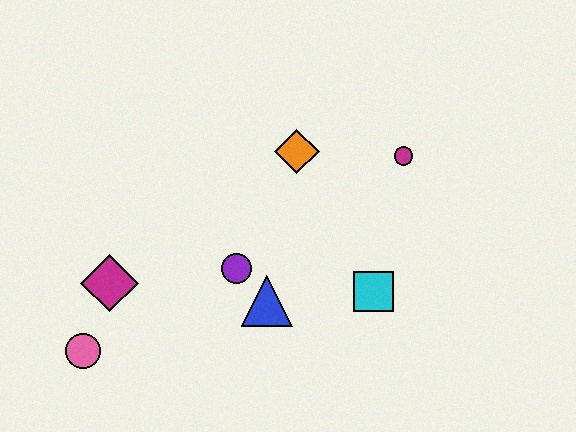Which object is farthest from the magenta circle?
The pink circle is farthest from the magenta circle.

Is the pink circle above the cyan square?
No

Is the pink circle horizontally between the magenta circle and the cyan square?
No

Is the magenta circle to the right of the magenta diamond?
Yes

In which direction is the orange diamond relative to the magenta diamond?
The orange diamond is to the right of the magenta diamond.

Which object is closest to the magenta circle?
The orange diamond is closest to the magenta circle.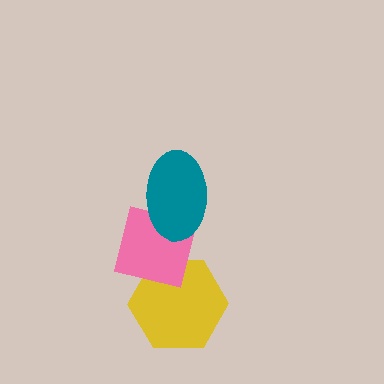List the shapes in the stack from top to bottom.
From top to bottom: the teal ellipse, the pink square, the yellow hexagon.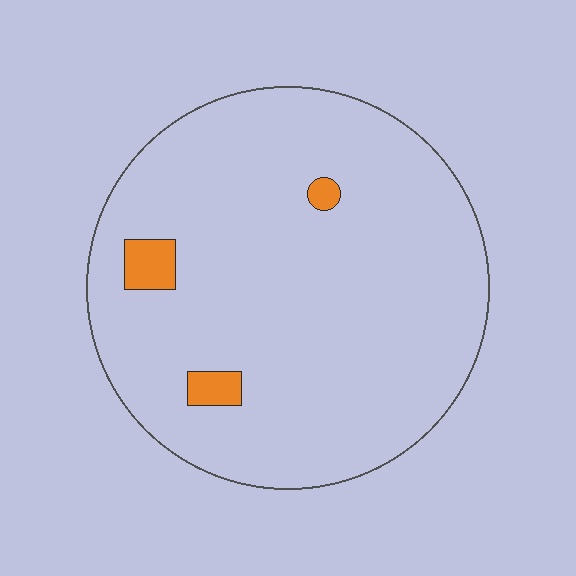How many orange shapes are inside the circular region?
3.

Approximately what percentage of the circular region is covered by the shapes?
Approximately 5%.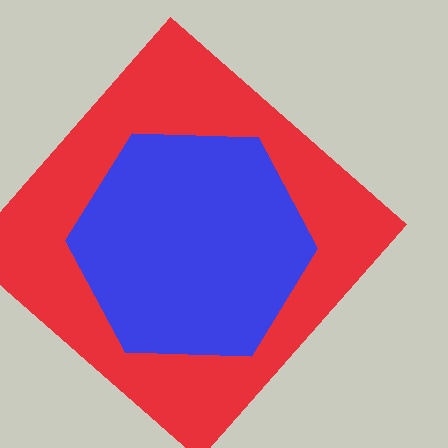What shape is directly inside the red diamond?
The blue hexagon.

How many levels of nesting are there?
2.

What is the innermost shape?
The blue hexagon.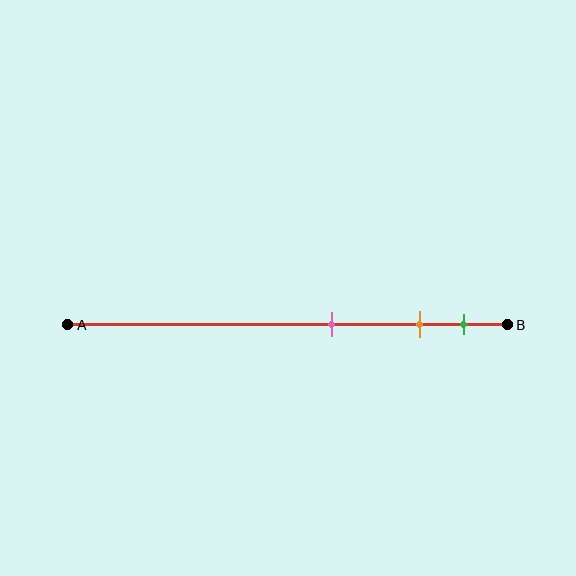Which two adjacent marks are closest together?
The orange and green marks are the closest adjacent pair.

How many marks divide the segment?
There are 3 marks dividing the segment.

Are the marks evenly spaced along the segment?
No, the marks are not evenly spaced.